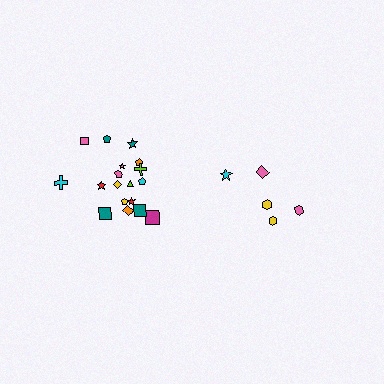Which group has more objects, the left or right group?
The left group.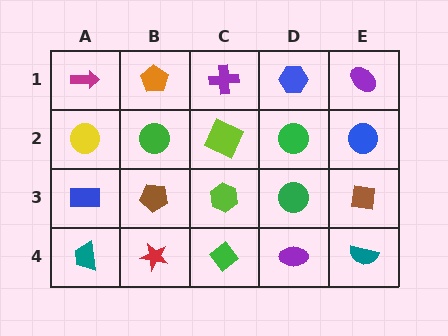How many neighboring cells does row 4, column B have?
3.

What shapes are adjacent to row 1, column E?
A blue circle (row 2, column E), a blue hexagon (row 1, column D).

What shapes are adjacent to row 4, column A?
A blue rectangle (row 3, column A), a red star (row 4, column B).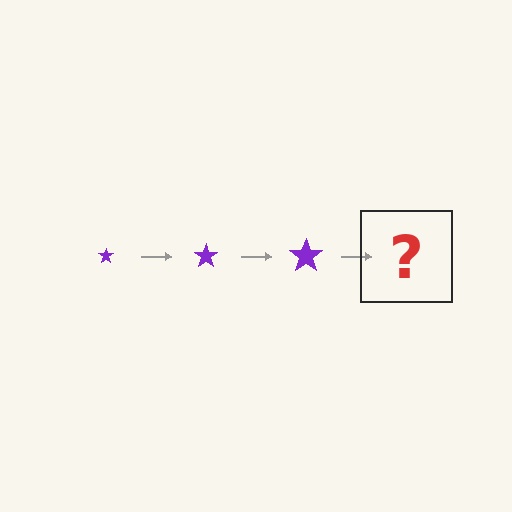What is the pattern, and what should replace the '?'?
The pattern is that the star gets progressively larger each step. The '?' should be a purple star, larger than the previous one.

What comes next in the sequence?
The next element should be a purple star, larger than the previous one.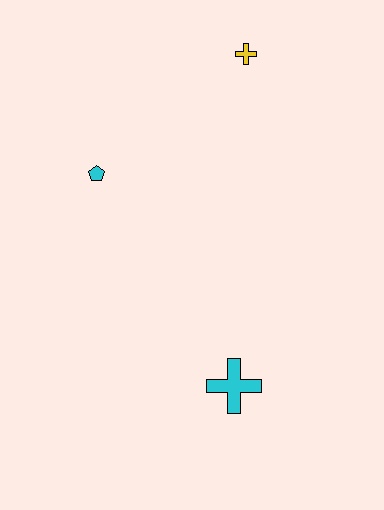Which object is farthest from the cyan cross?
The yellow cross is farthest from the cyan cross.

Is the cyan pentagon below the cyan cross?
No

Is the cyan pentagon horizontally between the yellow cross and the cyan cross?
No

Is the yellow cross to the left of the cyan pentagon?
No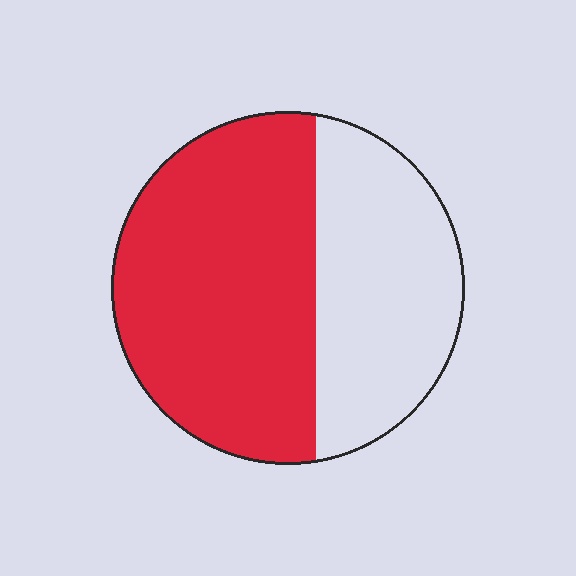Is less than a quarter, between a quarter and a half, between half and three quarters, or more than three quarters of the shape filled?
Between half and three quarters.